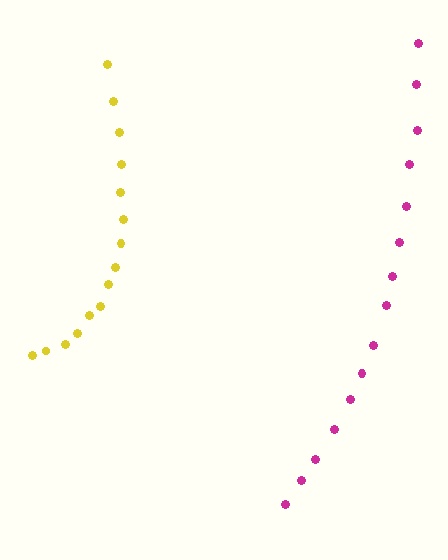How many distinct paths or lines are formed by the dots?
There are 2 distinct paths.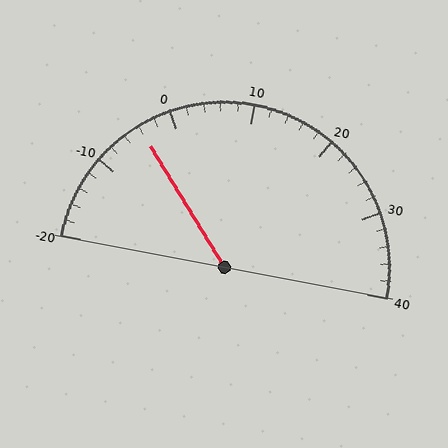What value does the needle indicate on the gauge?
The needle indicates approximately -4.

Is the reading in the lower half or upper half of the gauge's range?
The reading is in the lower half of the range (-20 to 40).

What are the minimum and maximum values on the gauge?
The gauge ranges from -20 to 40.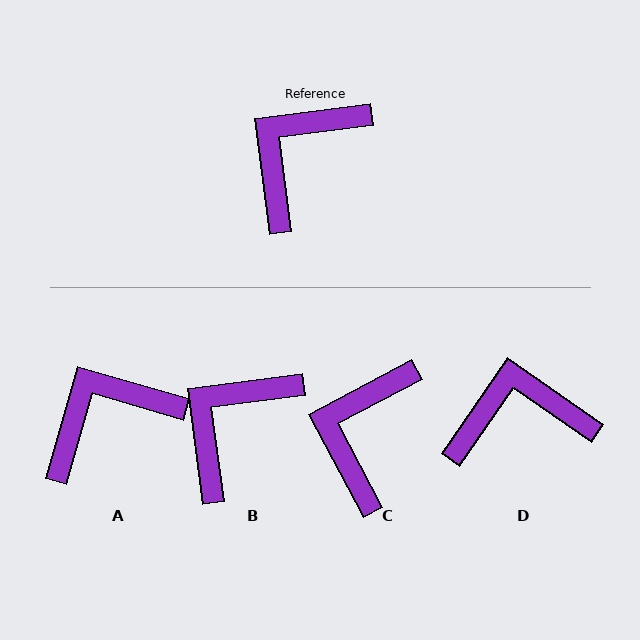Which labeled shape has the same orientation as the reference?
B.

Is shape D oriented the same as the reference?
No, it is off by about 42 degrees.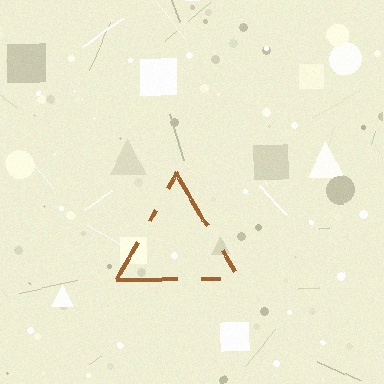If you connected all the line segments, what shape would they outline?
They would outline a triangle.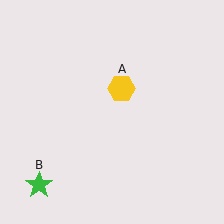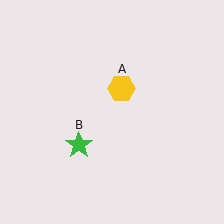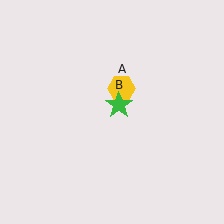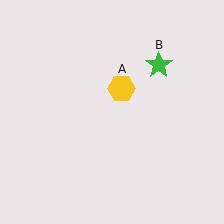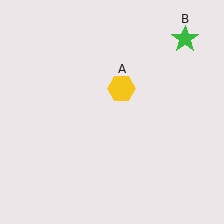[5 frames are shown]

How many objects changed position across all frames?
1 object changed position: green star (object B).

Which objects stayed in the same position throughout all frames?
Yellow hexagon (object A) remained stationary.